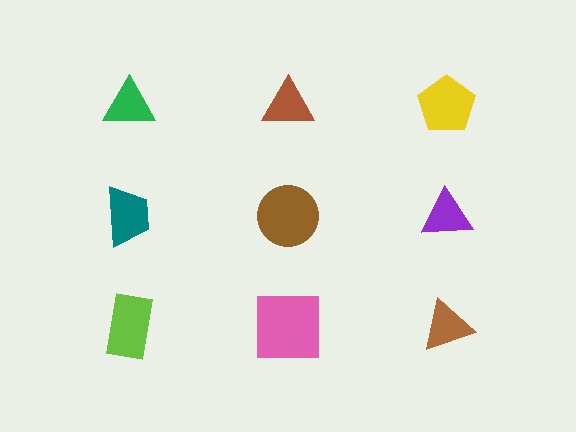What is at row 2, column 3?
A purple triangle.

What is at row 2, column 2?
A brown circle.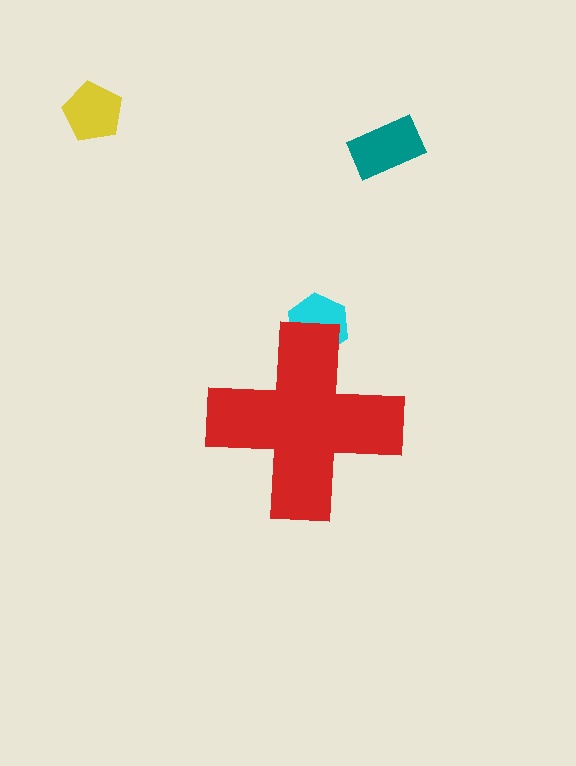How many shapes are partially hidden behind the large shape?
1 shape is partially hidden.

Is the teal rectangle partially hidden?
No, the teal rectangle is fully visible.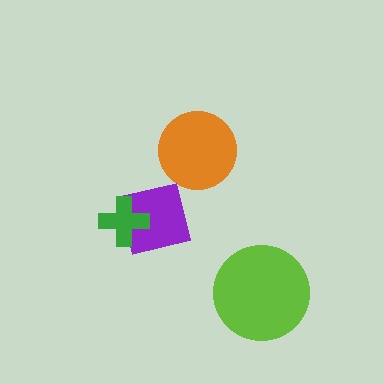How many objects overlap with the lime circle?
0 objects overlap with the lime circle.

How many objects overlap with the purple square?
1 object overlaps with the purple square.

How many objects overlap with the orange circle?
0 objects overlap with the orange circle.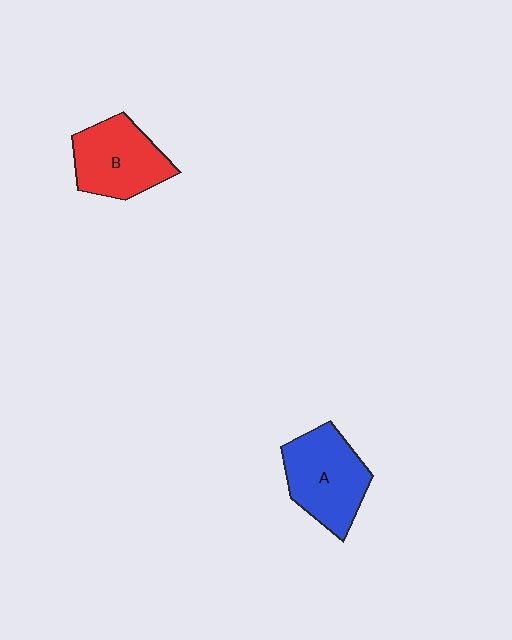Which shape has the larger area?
Shape A (blue).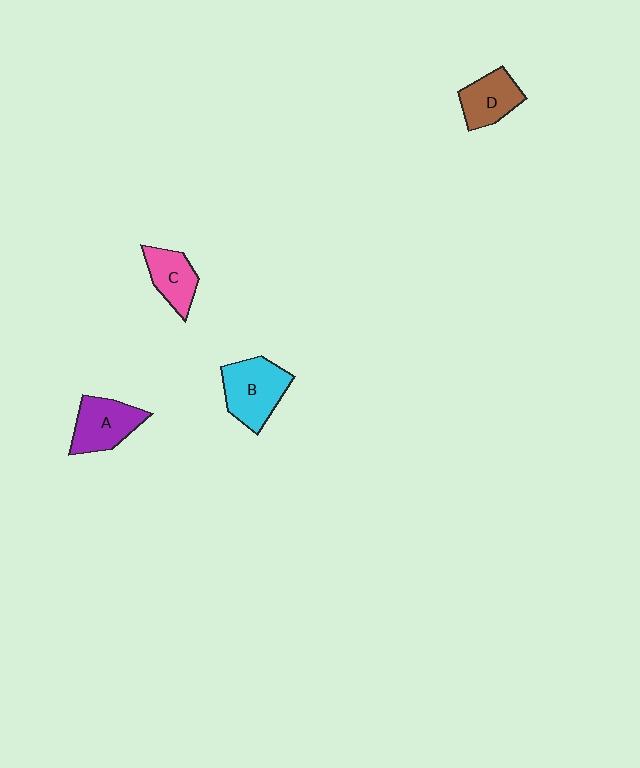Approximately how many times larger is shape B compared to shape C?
Approximately 1.5 times.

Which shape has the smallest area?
Shape C (pink).